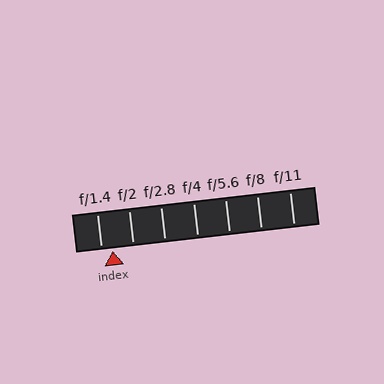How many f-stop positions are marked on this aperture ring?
There are 7 f-stop positions marked.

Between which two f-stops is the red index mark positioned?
The index mark is between f/1.4 and f/2.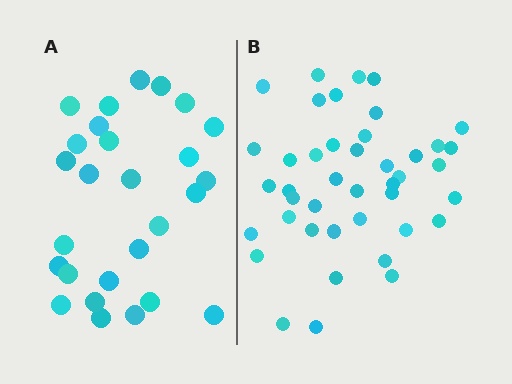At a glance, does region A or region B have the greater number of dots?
Region B (the right region) has more dots.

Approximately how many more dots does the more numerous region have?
Region B has approximately 15 more dots than region A.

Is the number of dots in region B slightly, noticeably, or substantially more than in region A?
Region B has substantially more. The ratio is roughly 1.6 to 1.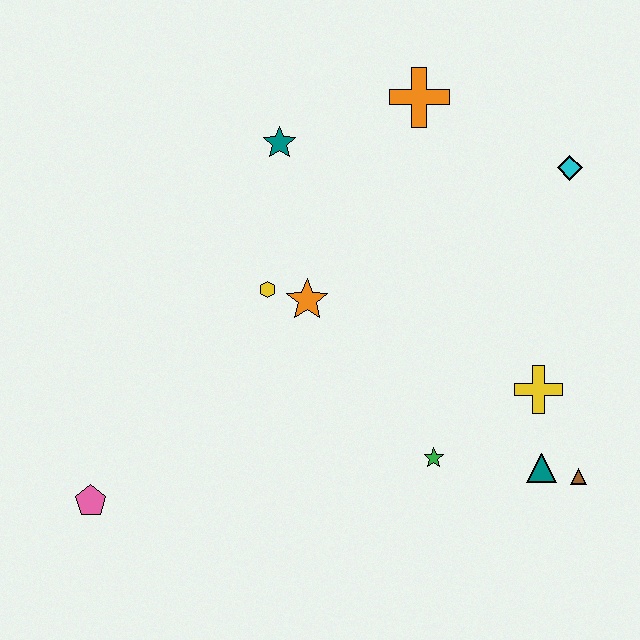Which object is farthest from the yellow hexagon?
The brown triangle is farthest from the yellow hexagon.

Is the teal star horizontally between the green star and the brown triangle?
No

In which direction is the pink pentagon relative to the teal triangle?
The pink pentagon is to the left of the teal triangle.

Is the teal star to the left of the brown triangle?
Yes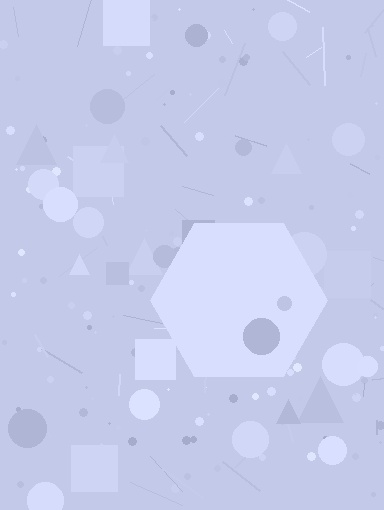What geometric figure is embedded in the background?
A hexagon is embedded in the background.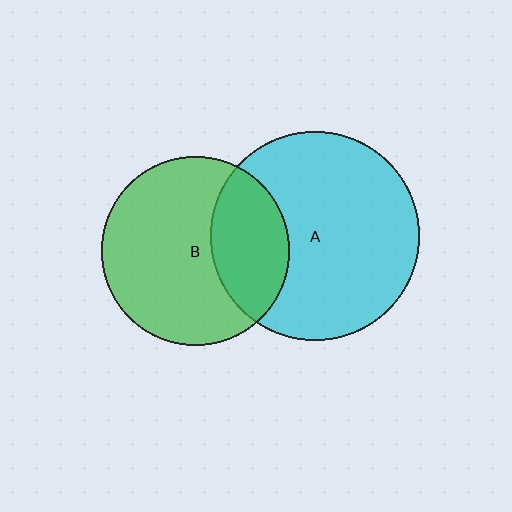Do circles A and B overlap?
Yes.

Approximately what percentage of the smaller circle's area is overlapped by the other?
Approximately 30%.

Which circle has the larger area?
Circle A (cyan).